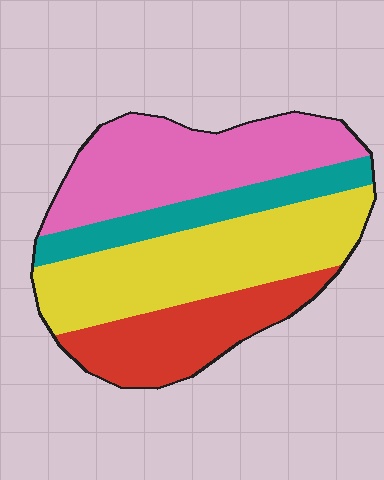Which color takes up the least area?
Teal, at roughly 15%.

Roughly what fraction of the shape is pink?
Pink covers roughly 30% of the shape.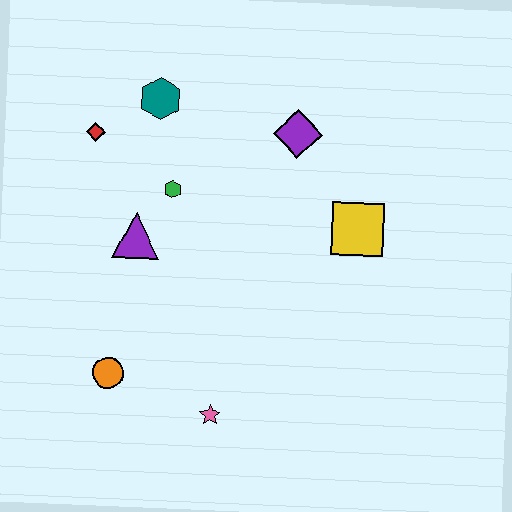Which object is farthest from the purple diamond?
The orange circle is farthest from the purple diamond.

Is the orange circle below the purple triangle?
Yes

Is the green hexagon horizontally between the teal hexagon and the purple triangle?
No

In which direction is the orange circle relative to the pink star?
The orange circle is to the left of the pink star.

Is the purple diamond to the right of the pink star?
Yes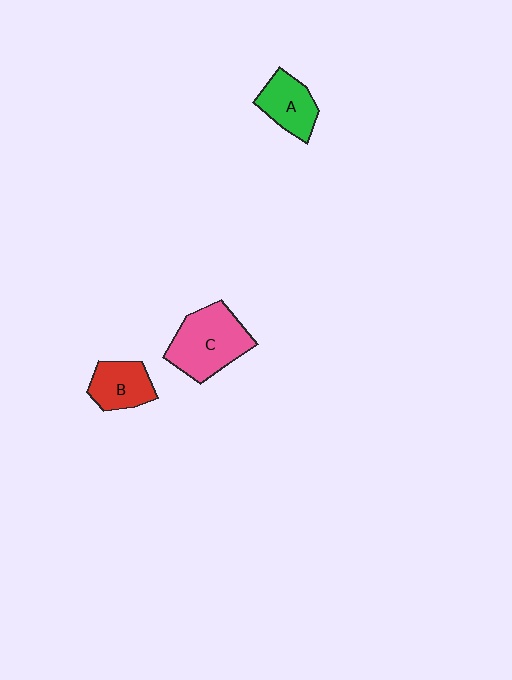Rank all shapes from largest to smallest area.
From largest to smallest: C (pink), A (green), B (red).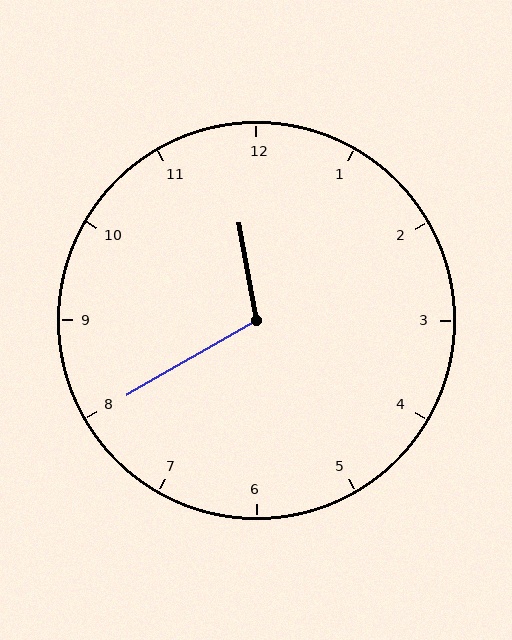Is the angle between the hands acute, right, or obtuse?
It is obtuse.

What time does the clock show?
11:40.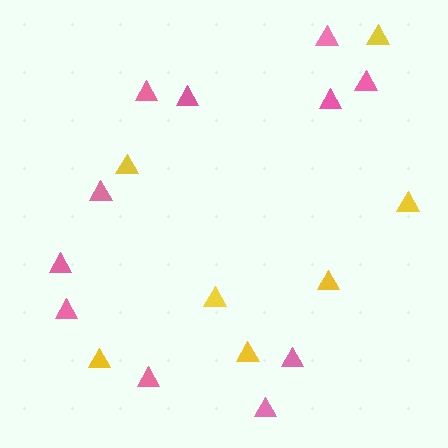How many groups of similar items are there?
There are 2 groups: one group of pink triangles (11) and one group of yellow triangles (7).